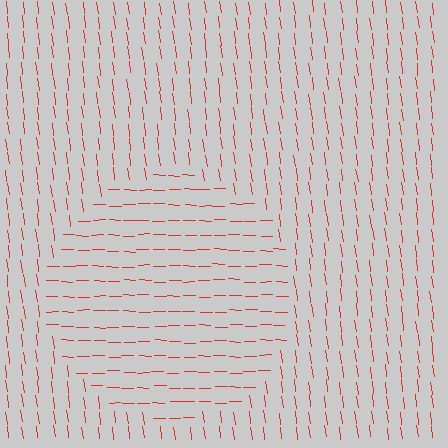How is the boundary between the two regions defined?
The boundary is defined purely by a change in line orientation (approximately 82 degrees difference). All lines are the same color and thickness.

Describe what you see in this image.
The image is filled with small red line segments. A circle region in the image has lines oriented differently from the surrounding lines, creating a visible texture boundary.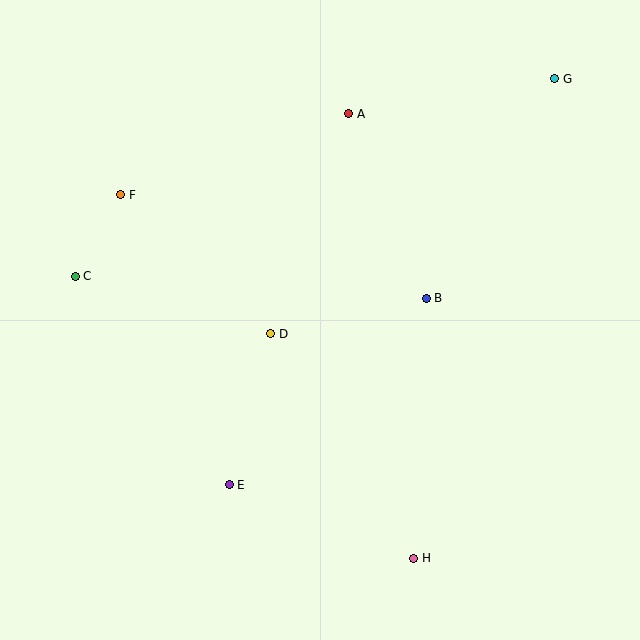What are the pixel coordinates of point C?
Point C is at (75, 276).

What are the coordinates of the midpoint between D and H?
The midpoint between D and H is at (342, 446).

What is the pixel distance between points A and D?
The distance between A and D is 234 pixels.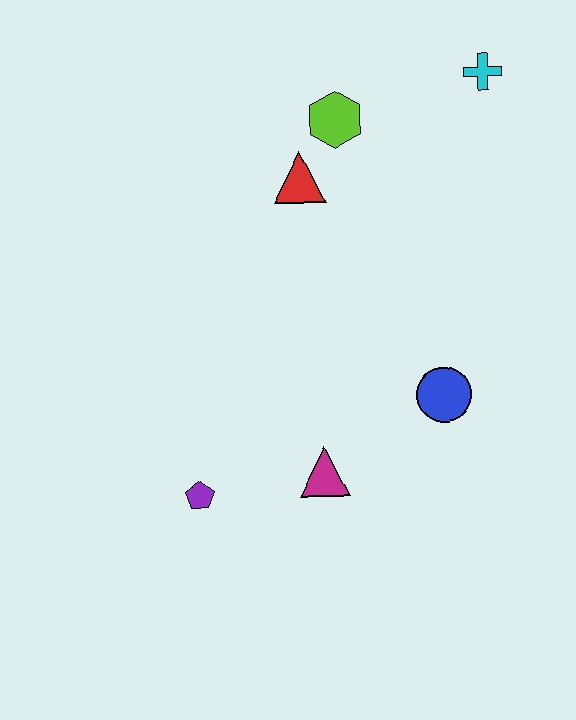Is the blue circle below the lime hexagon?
Yes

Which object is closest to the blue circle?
The magenta triangle is closest to the blue circle.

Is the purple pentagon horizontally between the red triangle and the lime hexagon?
No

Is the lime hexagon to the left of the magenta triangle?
No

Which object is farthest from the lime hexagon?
The purple pentagon is farthest from the lime hexagon.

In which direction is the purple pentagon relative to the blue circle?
The purple pentagon is to the left of the blue circle.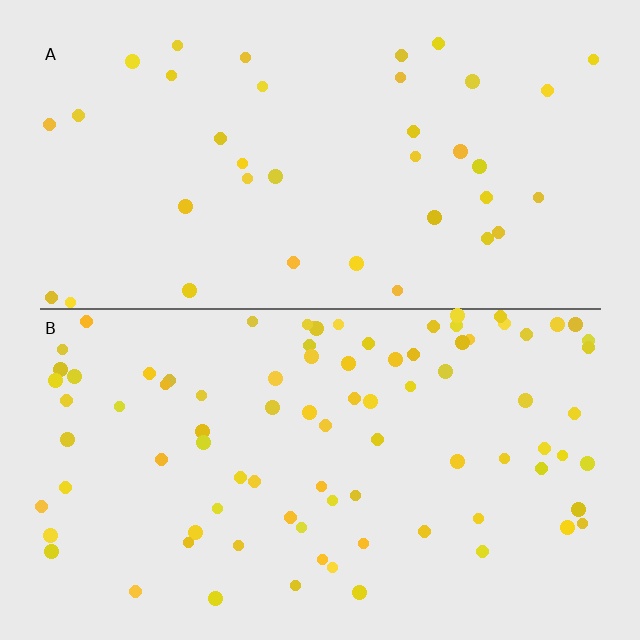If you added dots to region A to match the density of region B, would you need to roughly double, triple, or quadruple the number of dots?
Approximately double.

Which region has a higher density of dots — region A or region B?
B (the bottom).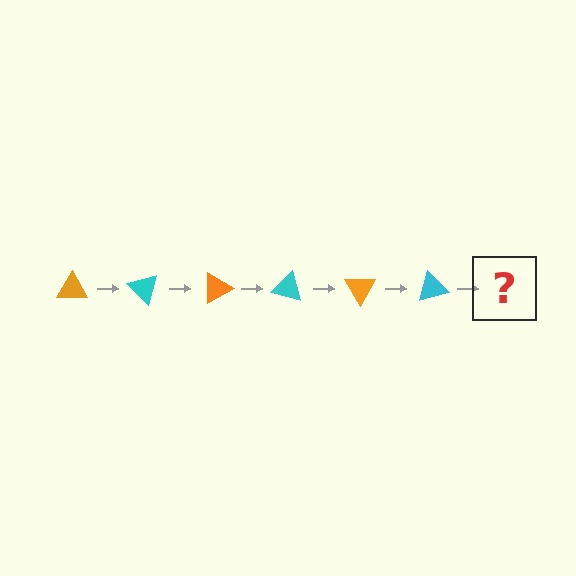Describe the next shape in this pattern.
It should be an orange triangle, rotated 270 degrees from the start.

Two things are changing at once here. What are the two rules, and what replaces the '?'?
The two rules are that it rotates 45 degrees each step and the color cycles through orange and cyan. The '?' should be an orange triangle, rotated 270 degrees from the start.